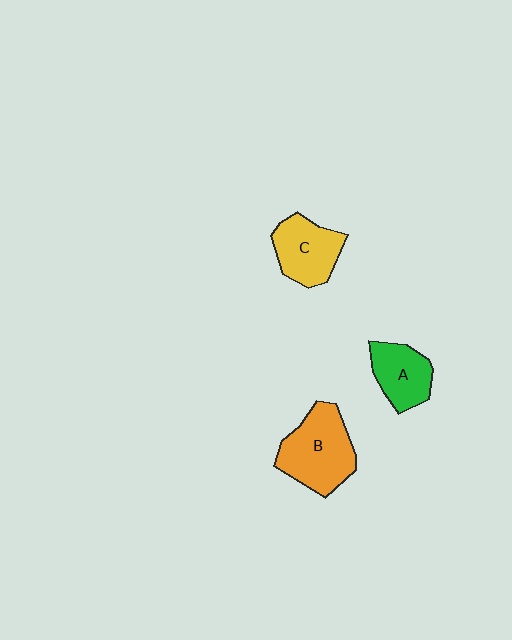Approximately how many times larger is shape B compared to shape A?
Approximately 1.5 times.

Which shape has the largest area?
Shape B (orange).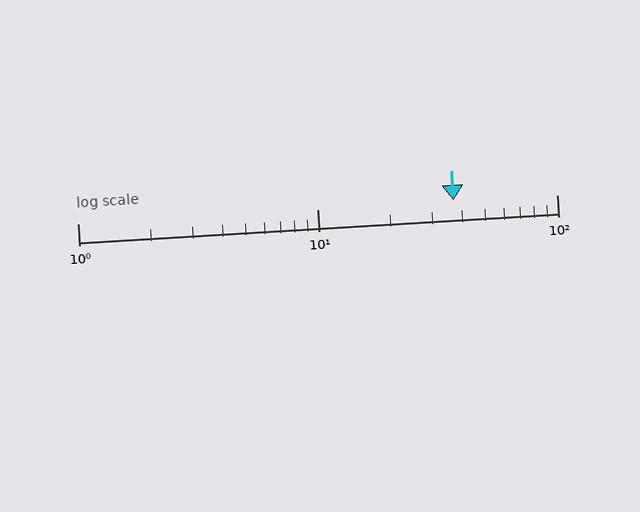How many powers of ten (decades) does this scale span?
The scale spans 2 decades, from 1 to 100.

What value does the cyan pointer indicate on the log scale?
The pointer indicates approximately 37.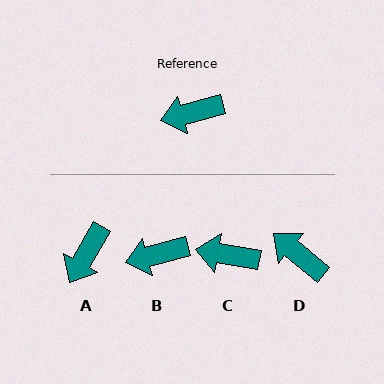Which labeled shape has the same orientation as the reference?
B.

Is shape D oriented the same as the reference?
No, it is off by about 55 degrees.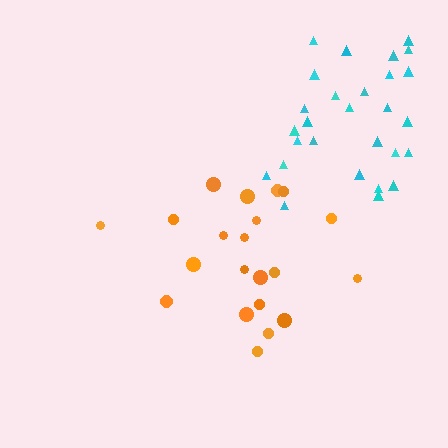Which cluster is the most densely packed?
Cyan.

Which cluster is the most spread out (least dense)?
Orange.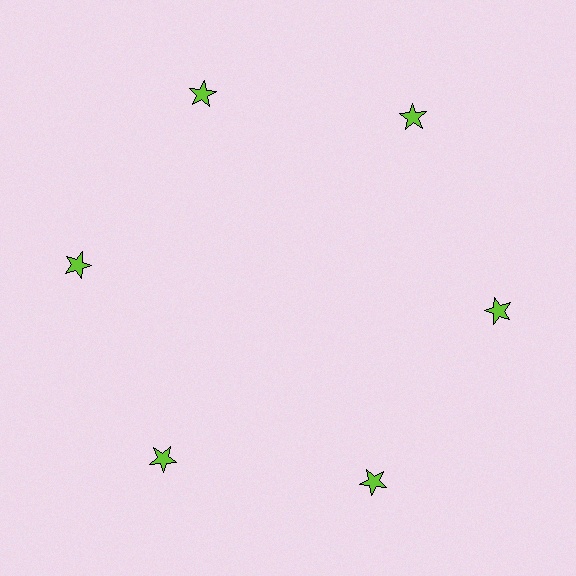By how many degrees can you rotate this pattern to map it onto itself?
The pattern maps onto itself every 60 degrees of rotation.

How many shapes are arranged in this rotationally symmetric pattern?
There are 6 shapes, arranged in 6 groups of 1.